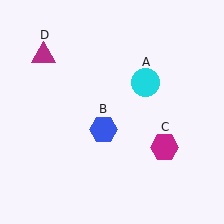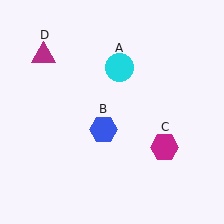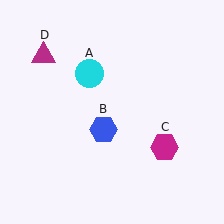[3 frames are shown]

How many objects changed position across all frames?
1 object changed position: cyan circle (object A).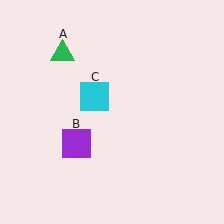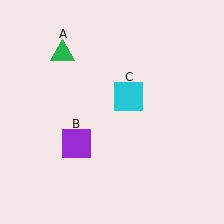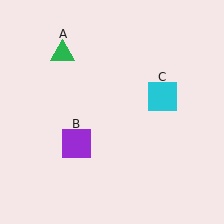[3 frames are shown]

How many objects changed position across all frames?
1 object changed position: cyan square (object C).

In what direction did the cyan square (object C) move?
The cyan square (object C) moved right.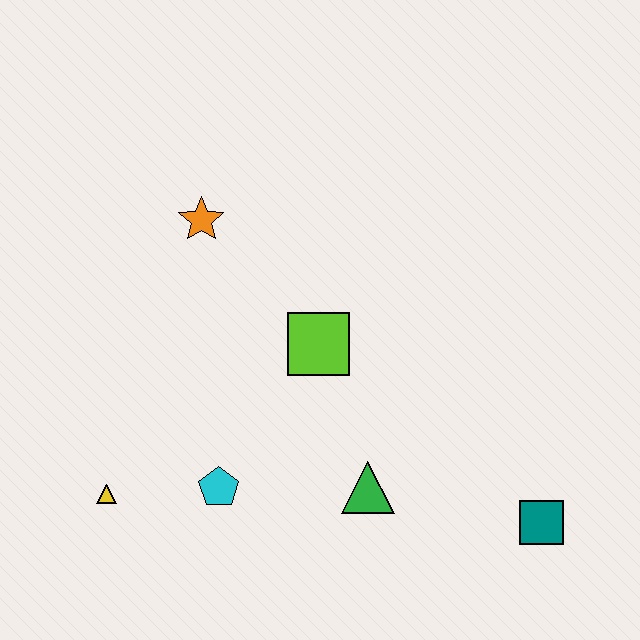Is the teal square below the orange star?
Yes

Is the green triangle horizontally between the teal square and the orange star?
Yes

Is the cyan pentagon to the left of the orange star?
No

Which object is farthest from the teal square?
The orange star is farthest from the teal square.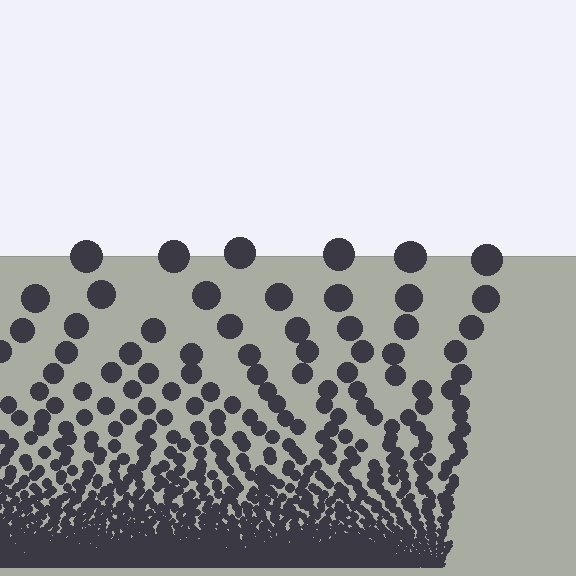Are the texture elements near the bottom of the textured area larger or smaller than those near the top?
Smaller. The gradient is inverted — elements near the bottom are smaller and denser.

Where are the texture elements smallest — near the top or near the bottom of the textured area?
Near the bottom.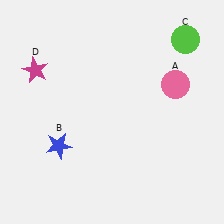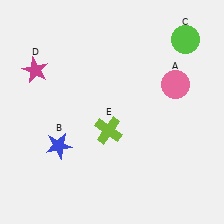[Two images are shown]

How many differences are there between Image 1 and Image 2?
There is 1 difference between the two images.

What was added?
A lime cross (E) was added in Image 2.